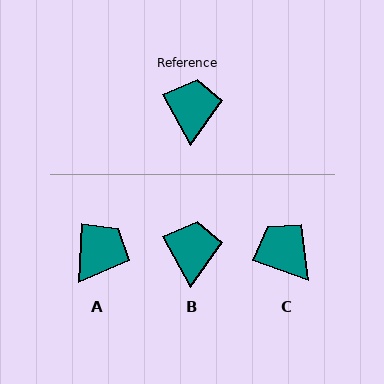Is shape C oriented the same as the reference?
No, it is off by about 43 degrees.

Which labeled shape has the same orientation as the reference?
B.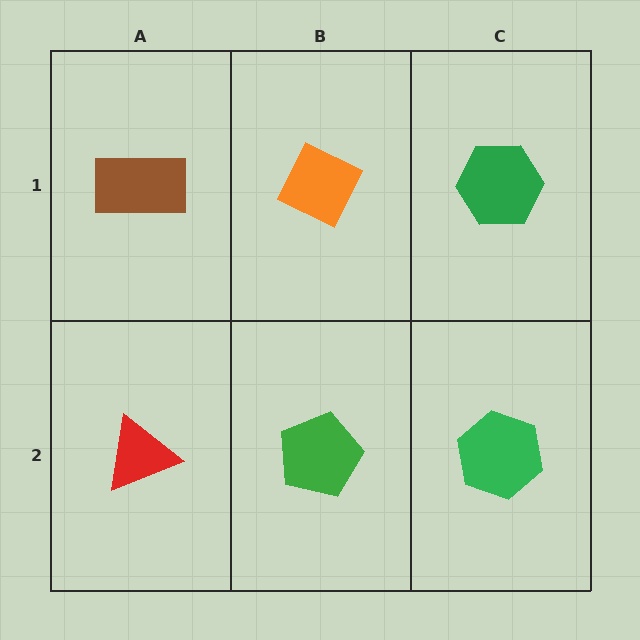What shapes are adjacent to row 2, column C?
A green hexagon (row 1, column C), a green pentagon (row 2, column B).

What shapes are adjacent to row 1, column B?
A green pentagon (row 2, column B), a brown rectangle (row 1, column A), a green hexagon (row 1, column C).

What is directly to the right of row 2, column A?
A green pentagon.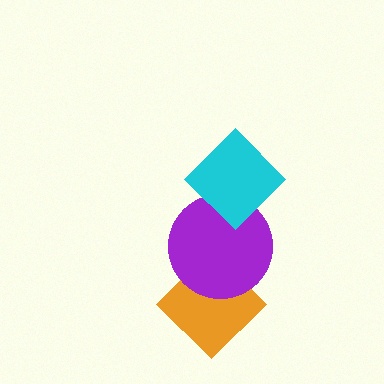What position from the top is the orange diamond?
The orange diamond is 3rd from the top.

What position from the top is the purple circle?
The purple circle is 2nd from the top.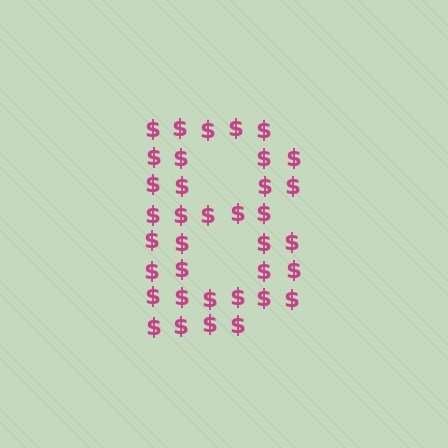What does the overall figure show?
The overall figure shows the letter B.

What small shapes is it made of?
It is made of small dollar signs.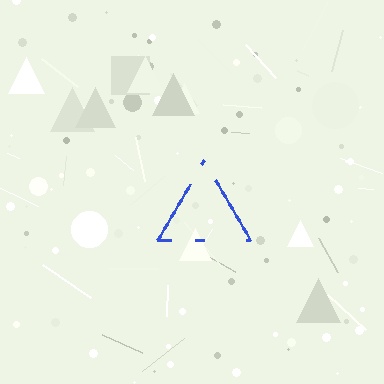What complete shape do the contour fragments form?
The contour fragments form a triangle.